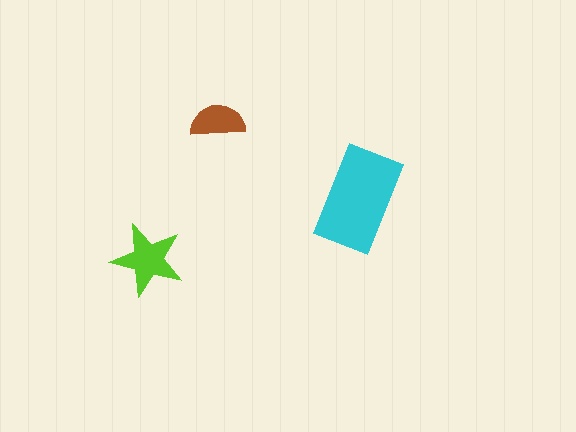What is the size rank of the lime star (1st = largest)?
2nd.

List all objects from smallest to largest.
The brown semicircle, the lime star, the cyan rectangle.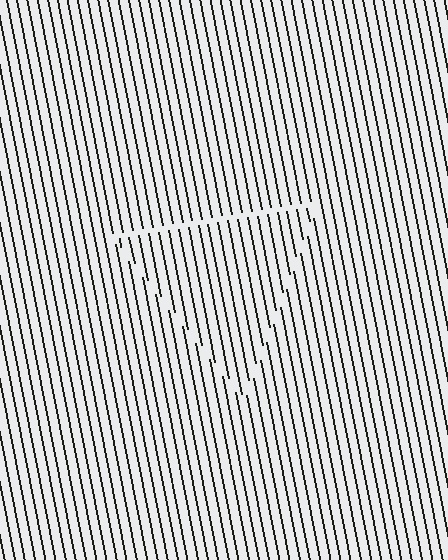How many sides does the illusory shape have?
3 sides — the line-ends trace a triangle.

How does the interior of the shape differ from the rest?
The interior of the shape contains the same grating, shifted by half a period — the contour is defined by the phase discontinuity where line-ends from the inner and outer gratings abut.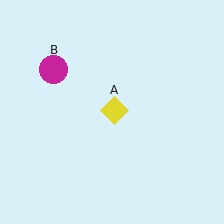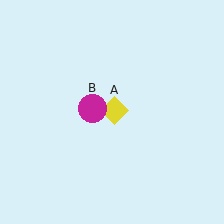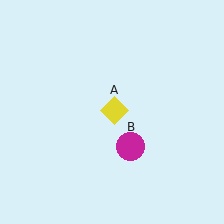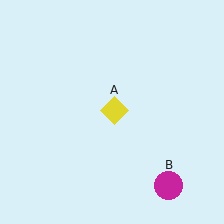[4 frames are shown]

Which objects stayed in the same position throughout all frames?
Yellow diamond (object A) remained stationary.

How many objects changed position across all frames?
1 object changed position: magenta circle (object B).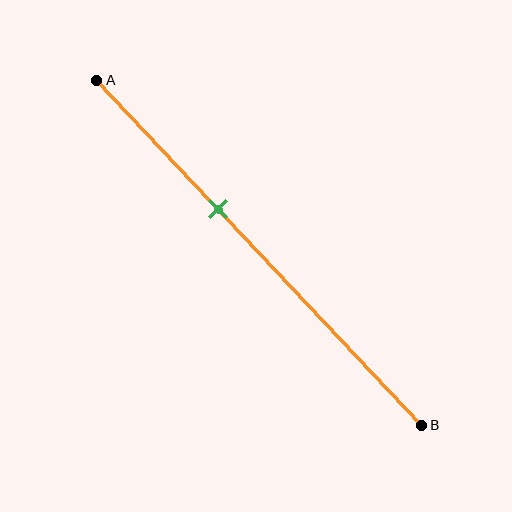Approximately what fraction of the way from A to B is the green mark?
The green mark is approximately 35% of the way from A to B.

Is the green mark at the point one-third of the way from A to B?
No, the mark is at about 35% from A, not at the 33% one-third point.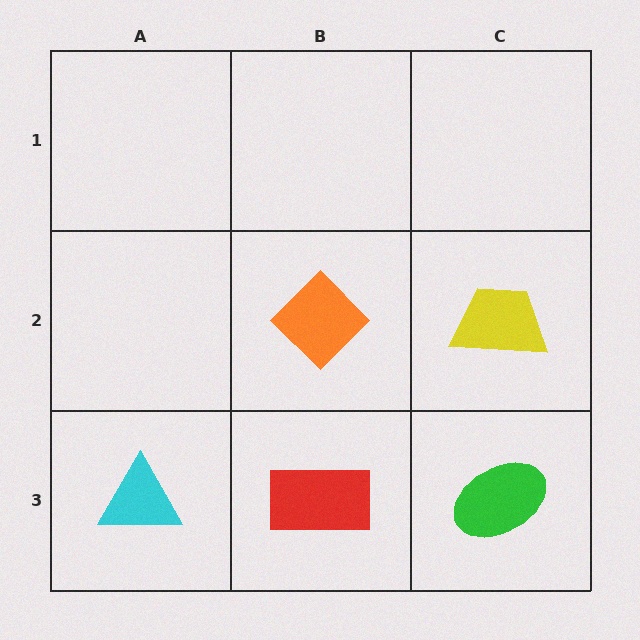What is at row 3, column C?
A green ellipse.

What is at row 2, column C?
A yellow trapezoid.